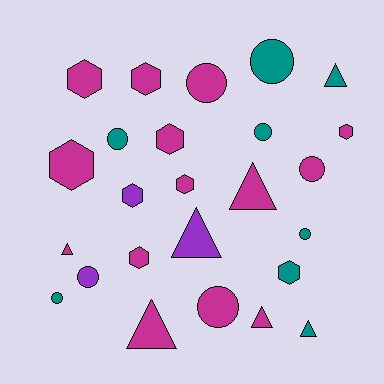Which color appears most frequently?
Magenta, with 14 objects.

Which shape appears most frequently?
Hexagon, with 9 objects.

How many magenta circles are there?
There are 3 magenta circles.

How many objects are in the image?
There are 25 objects.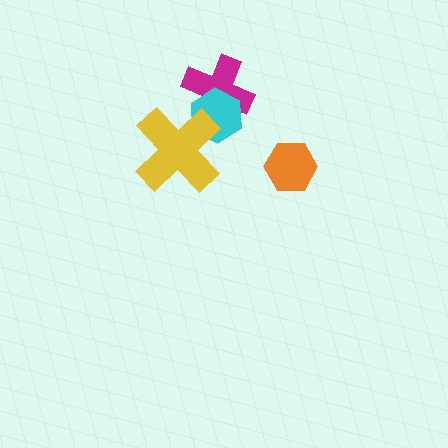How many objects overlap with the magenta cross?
2 objects overlap with the magenta cross.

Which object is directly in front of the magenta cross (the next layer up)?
The cyan hexagon is directly in front of the magenta cross.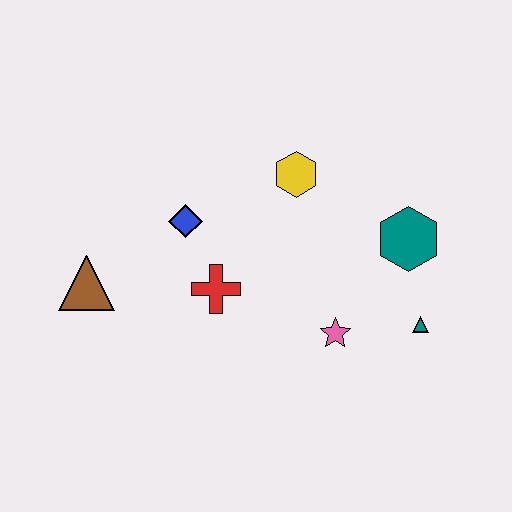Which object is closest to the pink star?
The teal triangle is closest to the pink star.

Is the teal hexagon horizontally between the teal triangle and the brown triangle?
Yes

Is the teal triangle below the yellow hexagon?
Yes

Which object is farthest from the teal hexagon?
The brown triangle is farthest from the teal hexagon.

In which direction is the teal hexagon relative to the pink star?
The teal hexagon is above the pink star.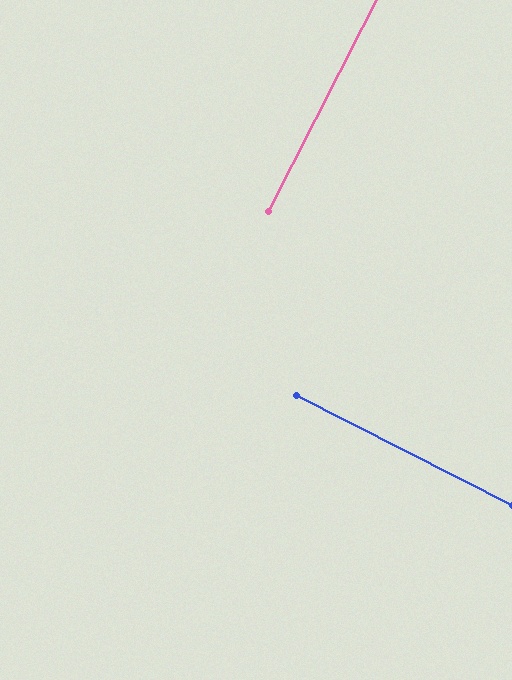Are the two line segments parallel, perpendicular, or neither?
Perpendicular — they meet at approximately 90°.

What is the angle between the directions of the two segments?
Approximately 90 degrees.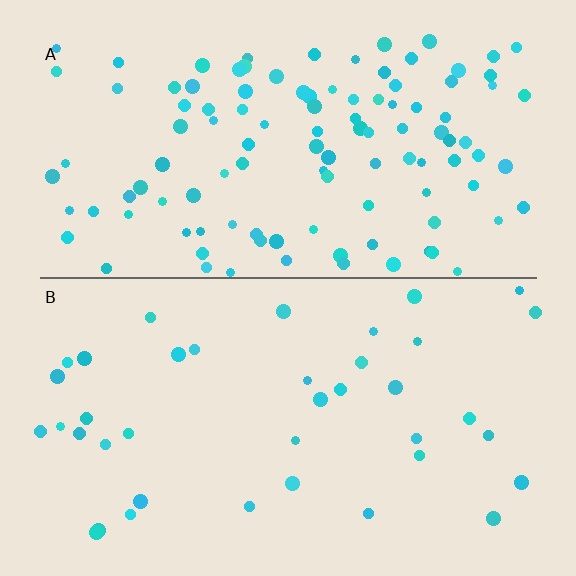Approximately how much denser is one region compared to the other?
Approximately 2.9× — region A over region B.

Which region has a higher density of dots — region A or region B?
A (the top).